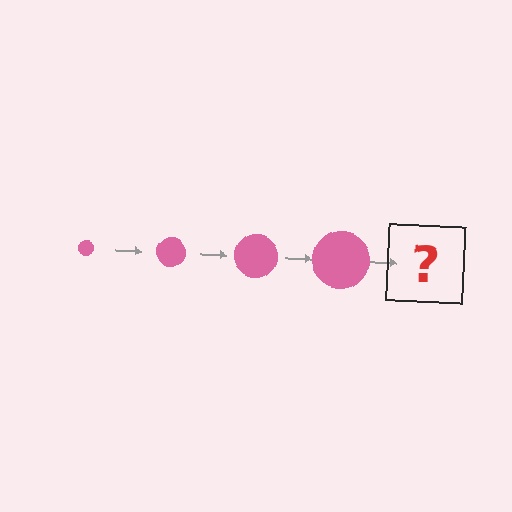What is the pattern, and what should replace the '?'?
The pattern is that the circle gets progressively larger each step. The '?' should be a pink circle, larger than the previous one.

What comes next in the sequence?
The next element should be a pink circle, larger than the previous one.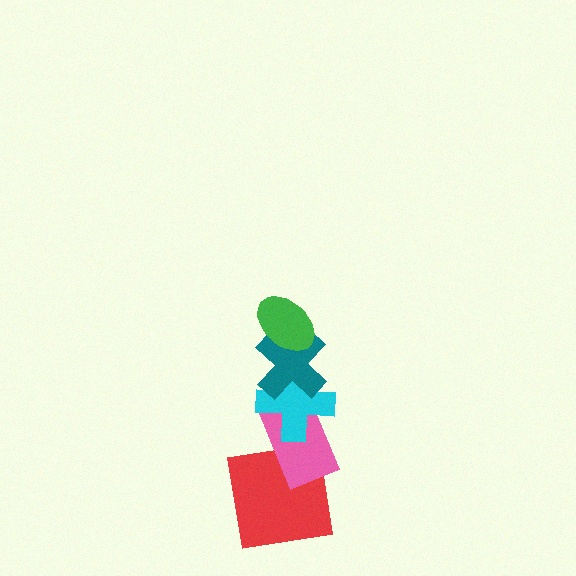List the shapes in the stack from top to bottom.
From top to bottom: the green ellipse, the teal cross, the cyan cross, the pink rectangle, the red square.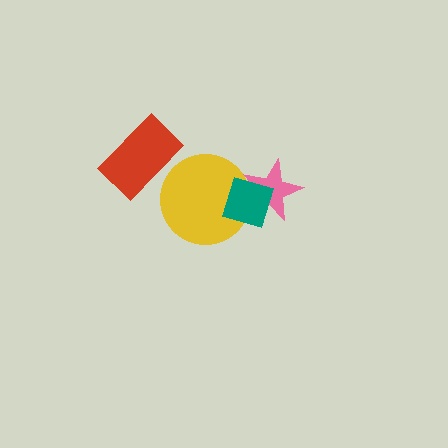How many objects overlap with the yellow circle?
2 objects overlap with the yellow circle.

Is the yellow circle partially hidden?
Yes, it is partially covered by another shape.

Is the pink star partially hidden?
Yes, it is partially covered by another shape.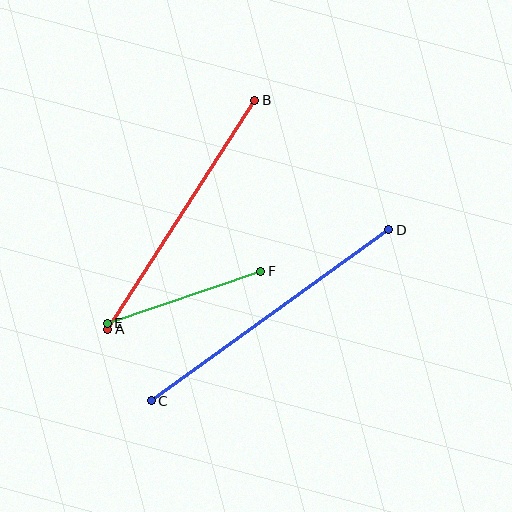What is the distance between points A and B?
The distance is approximately 272 pixels.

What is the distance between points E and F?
The distance is approximately 162 pixels.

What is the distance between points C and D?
The distance is approximately 293 pixels.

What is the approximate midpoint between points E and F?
The midpoint is at approximately (184, 297) pixels.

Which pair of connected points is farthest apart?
Points C and D are farthest apart.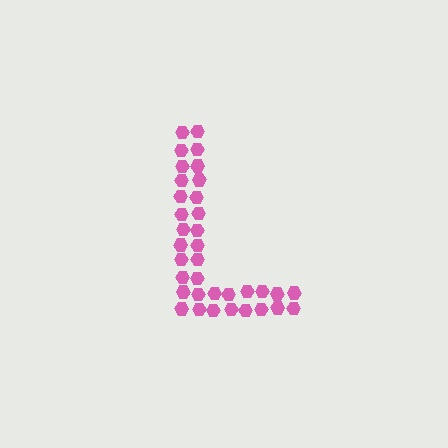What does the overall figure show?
The overall figure shows the letter L.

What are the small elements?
The small elements are hexagons.